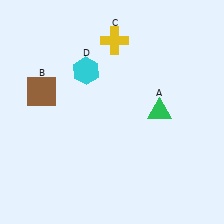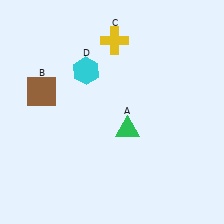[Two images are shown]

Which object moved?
The green triangle (A) moved left.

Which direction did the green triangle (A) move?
The green triangle (A) moved left.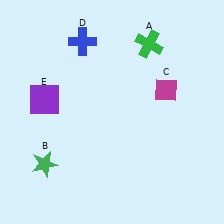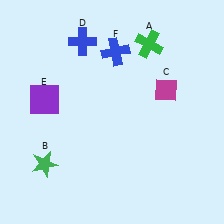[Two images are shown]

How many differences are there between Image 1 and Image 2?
There is 1 difference between the two images.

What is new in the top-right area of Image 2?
A blue cross (F) was added in the top-right area of Image 2.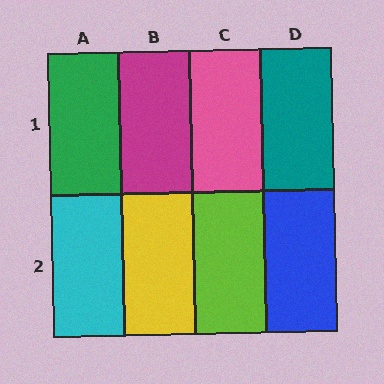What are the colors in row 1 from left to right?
Green, magenta, pink, teal.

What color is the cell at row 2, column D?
Blue.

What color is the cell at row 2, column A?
Cyan.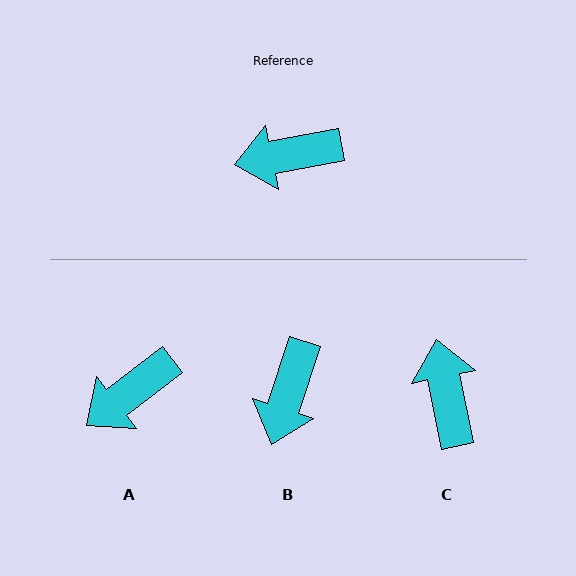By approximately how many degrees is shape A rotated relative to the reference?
Approximately 27 degrees counter-clockwise.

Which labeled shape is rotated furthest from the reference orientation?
C, about 90 degrees away.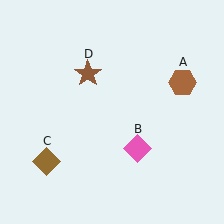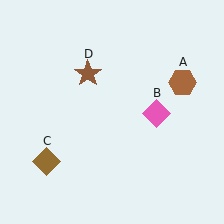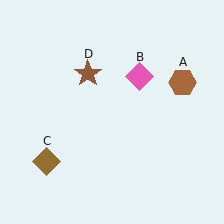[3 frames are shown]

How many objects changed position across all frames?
1 object changed position: pink diamond (object B).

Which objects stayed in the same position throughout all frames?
Brown hexagon (object A) and brown diamond (object C) and brown star (object D) remained stationary.